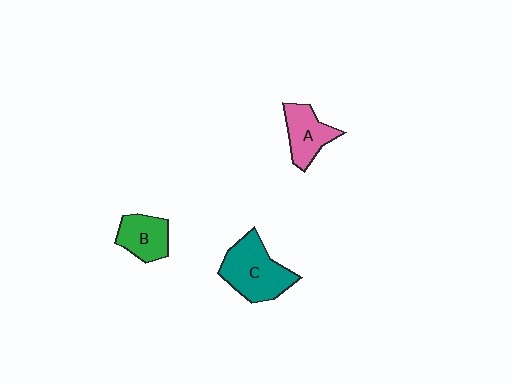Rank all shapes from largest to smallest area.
From largest to smallest: C (teal), A (pink), B (green).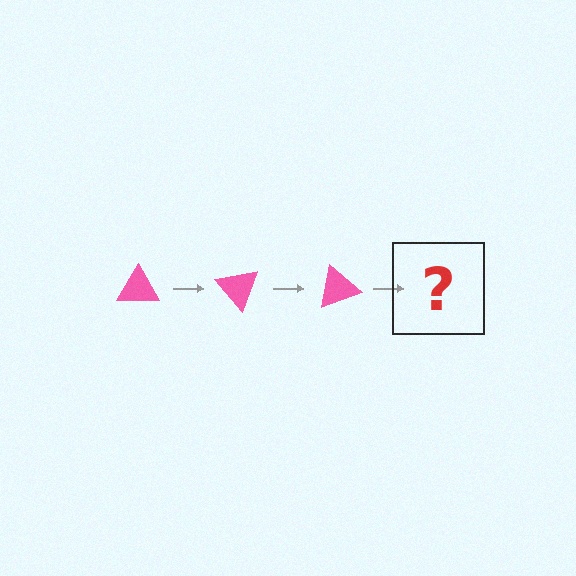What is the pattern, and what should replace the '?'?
The pattern is that the triangle rotates 50 degrees each step. The '?' should be a pink triangle rotated 150 degrees.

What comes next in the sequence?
The next element should be a pink triangle rotated 150 degrees.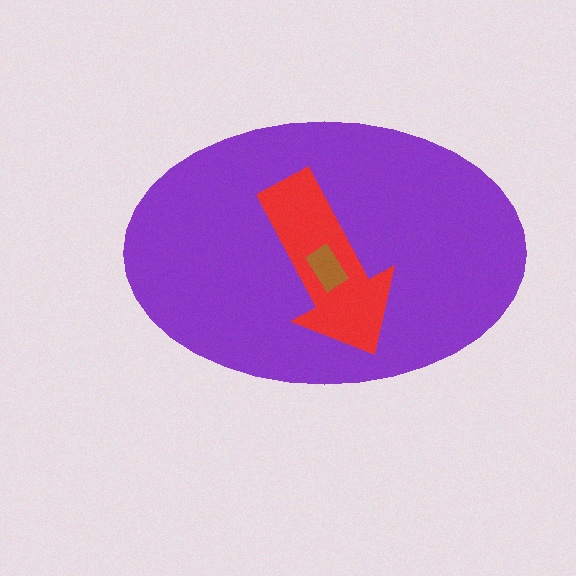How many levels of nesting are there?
3.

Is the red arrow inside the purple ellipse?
Yes.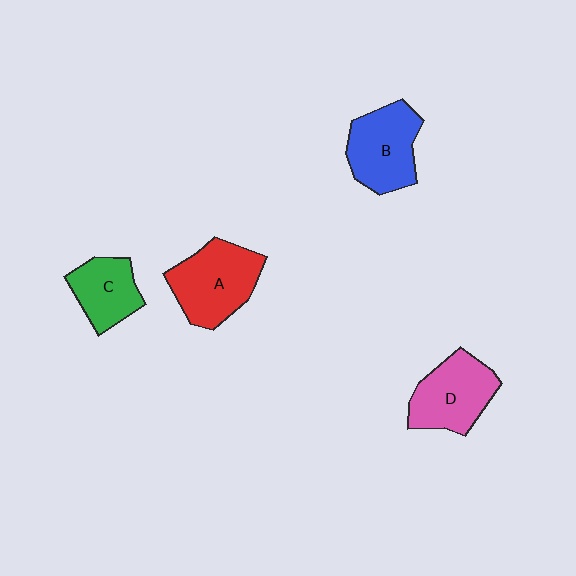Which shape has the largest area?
Shape A (red).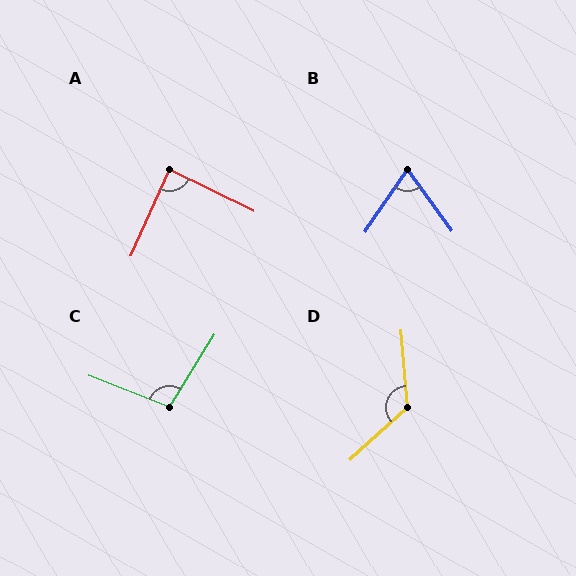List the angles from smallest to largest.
B (70°), A (88°), C (100°), D (128°).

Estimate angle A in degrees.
Approximately 88 degrees.